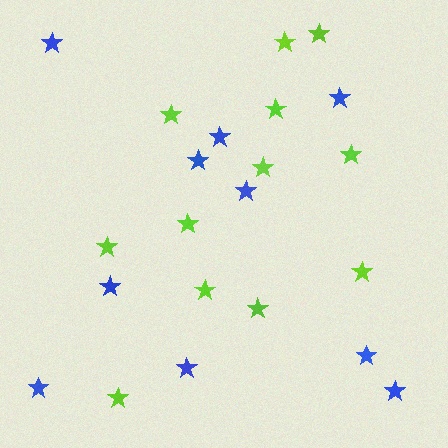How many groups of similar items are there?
There are 2 groups: one group of blue stars (10) and one group of lime stars (12).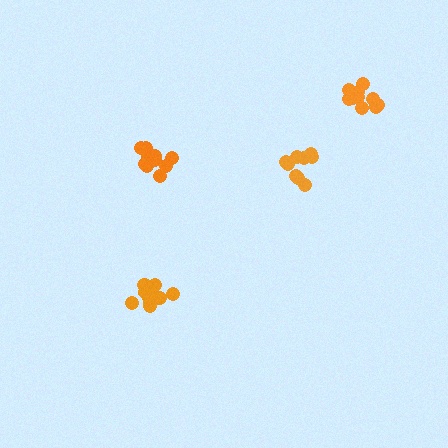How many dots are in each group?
Group 1: 10 dots, Group 2: 10 dots, Group 3: 9 dots, Group 4: 12 dots (41 total).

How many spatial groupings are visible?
There are 4 spatial groupings.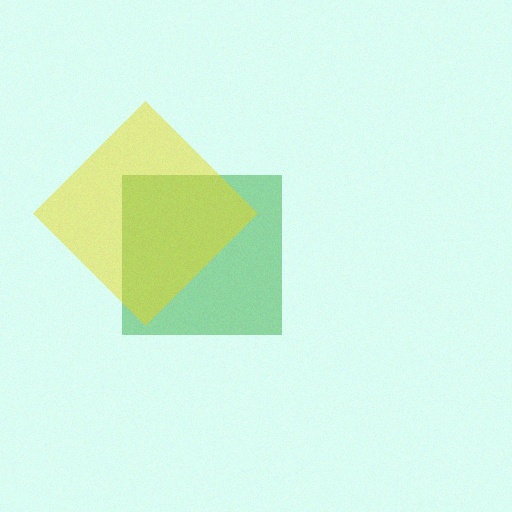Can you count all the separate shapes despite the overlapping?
Yes, there are 2 separate shapes.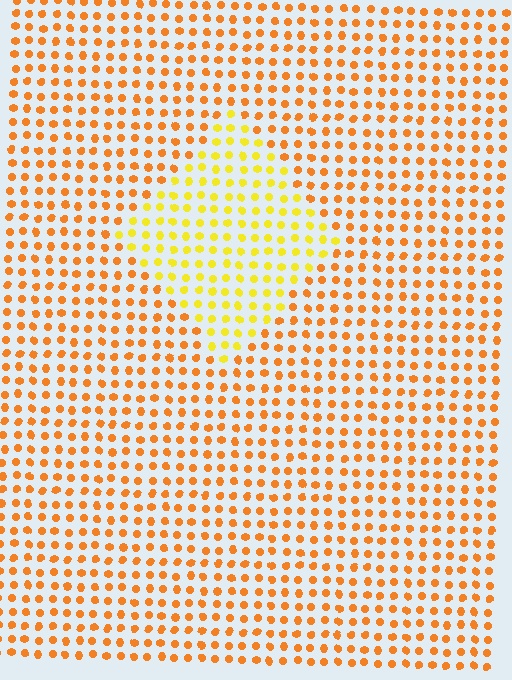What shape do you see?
I see a diamond.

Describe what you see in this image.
The image is filled with small orange elements in a uniform arrangement. A diamond-shaped region is visible where the elements are tinted to a slightly different hue, forming a subtle color boundary.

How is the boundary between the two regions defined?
The boundary is defined purely by a slight shift in hue (about 30 degrees). Spacing, size, and orientation are identical on both sides.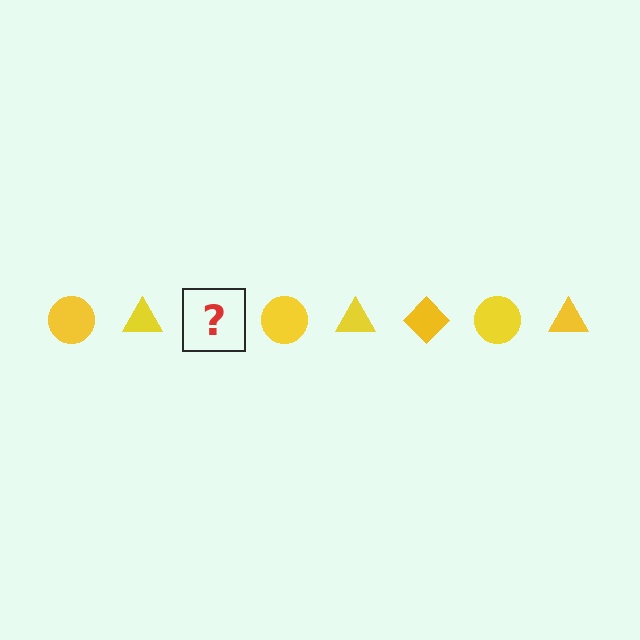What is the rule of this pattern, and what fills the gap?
The rule is that the pattern cycles through circle, triangle, diamond shapes in yellow. The gap should be filled with a yellow diamond.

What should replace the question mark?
The question mark should be replaced with a yellow diamond.